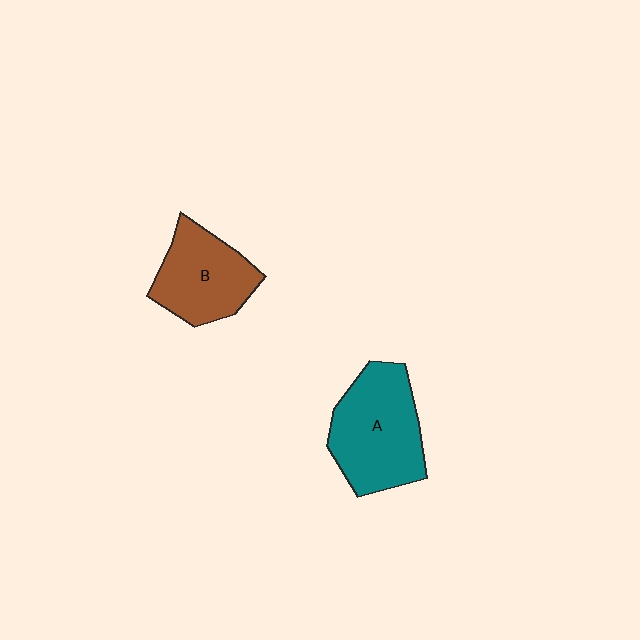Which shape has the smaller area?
Shape B (brown).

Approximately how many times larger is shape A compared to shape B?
Approximately 1.3 times.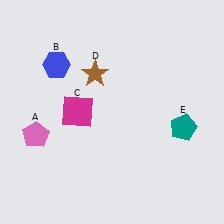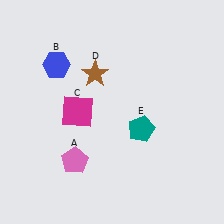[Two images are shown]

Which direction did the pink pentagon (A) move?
The pink pentagon (A) moved right.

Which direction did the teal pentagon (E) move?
The teal pentagon (E) moved left.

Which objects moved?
The objects that moved are: the pink pentagon (A), the teal pentagon (E).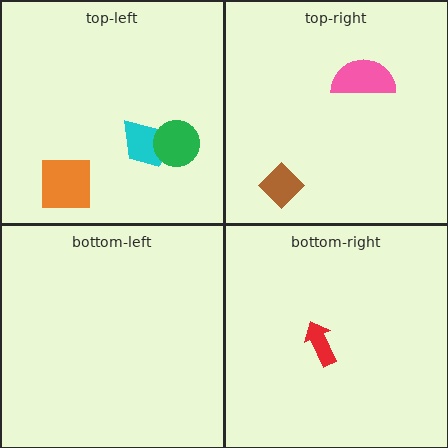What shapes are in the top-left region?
The cyan trapezoid, the orange square, the green circle.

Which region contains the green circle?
The top-left region.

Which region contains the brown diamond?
The top-right region.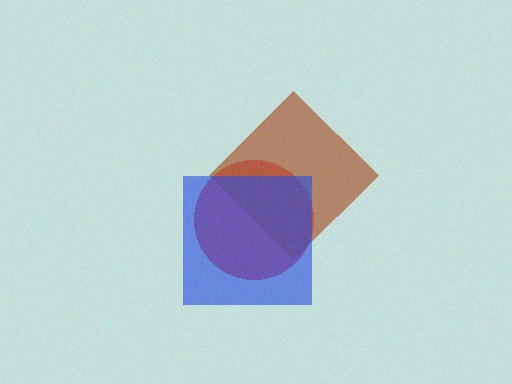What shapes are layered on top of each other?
The layered shapes are: a red circle, a brown diamond, a blue square.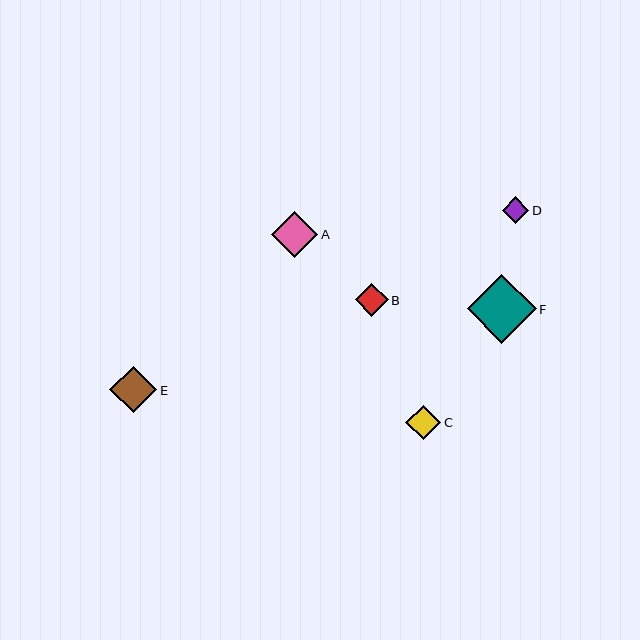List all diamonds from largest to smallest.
From largest to smallest: F, E, A, C, B, D.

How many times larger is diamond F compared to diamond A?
Diamond F is approximately 1.5 times the size of diamond A.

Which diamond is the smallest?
Diamond D is the smallest with a size of approximately 27 pixels.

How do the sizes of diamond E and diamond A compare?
Diamond E and diamond A are approximately the same size.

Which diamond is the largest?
Diamond F is the largest with a size of approximately 69 pixels.